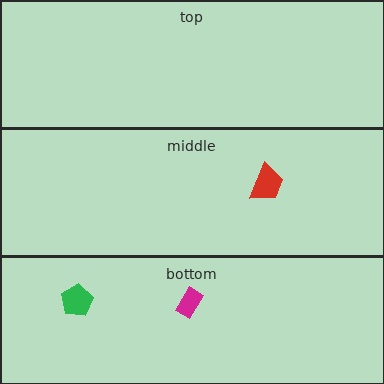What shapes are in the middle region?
The red trapezoid.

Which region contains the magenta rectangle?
The bottom region.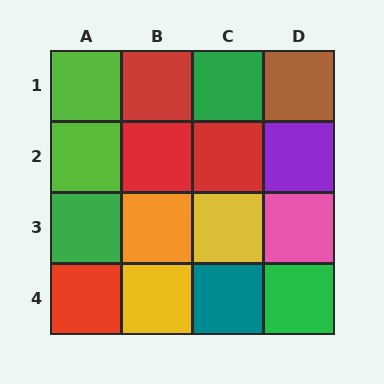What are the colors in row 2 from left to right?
Lime, red, red, purple.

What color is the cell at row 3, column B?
Orange.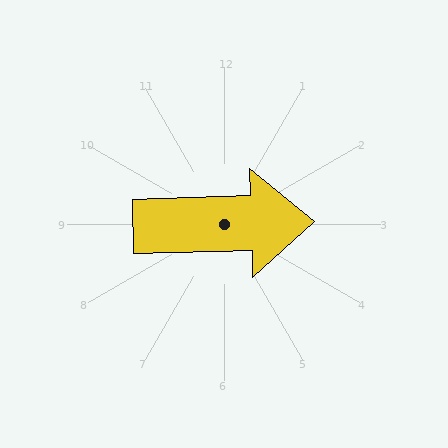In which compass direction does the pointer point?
East.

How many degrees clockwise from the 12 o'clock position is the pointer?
Approximately 88 degrees.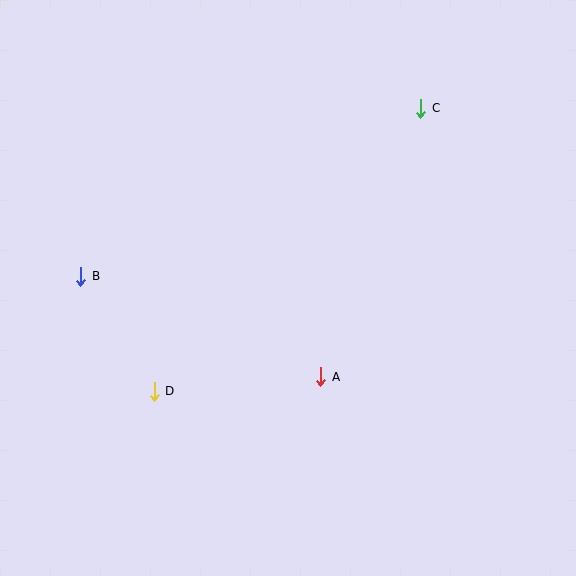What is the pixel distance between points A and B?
The distance between A and B is 260 pixels.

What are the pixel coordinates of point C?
Point C is at (421, 108).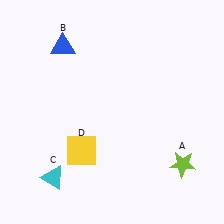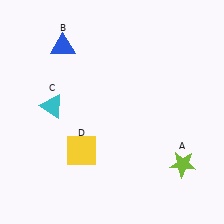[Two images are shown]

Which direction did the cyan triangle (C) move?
The cyan triangle (C) moved up.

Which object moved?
The cyan triangle (C) moved up.